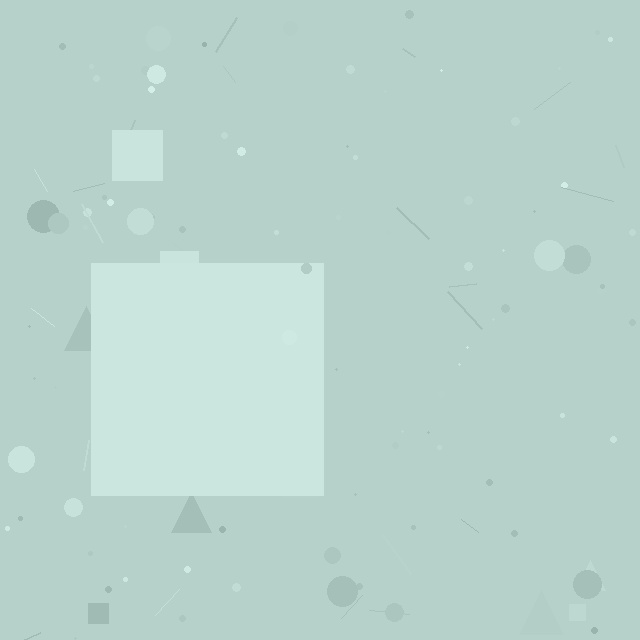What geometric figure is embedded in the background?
A square is embedded in the background.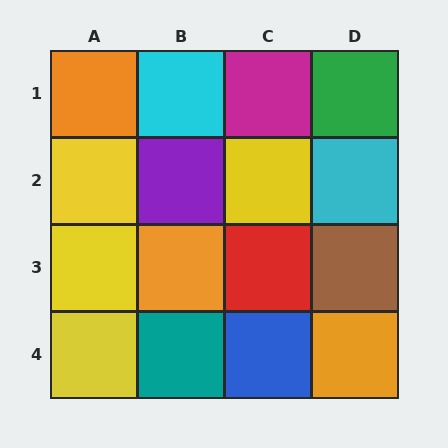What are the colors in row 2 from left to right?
Yellow, purple, yellow, cyan.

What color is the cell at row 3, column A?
Yellow.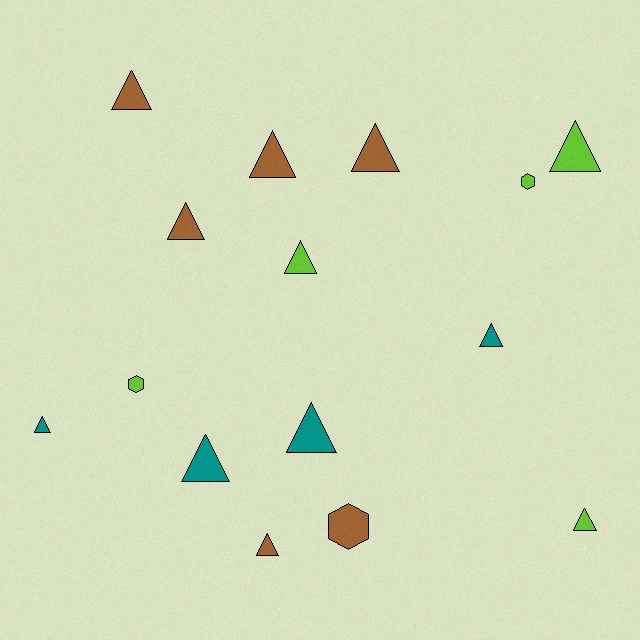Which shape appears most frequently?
Triangle, with 12 objects.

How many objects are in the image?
There are 15 objects.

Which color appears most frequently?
Brown, with 6 objects.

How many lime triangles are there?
There are 3 lime triangles.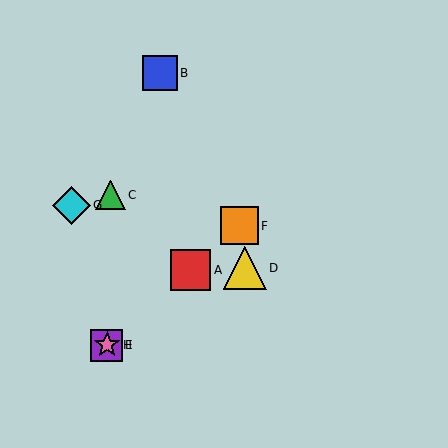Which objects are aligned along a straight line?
Objects A, E, F, H are aligned along a straight line.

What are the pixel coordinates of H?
Object H is at (107, 345).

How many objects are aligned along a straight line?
4 objects (A, E, F, H) are aligned along a straight line.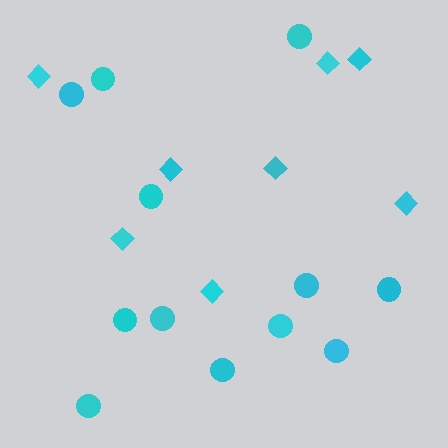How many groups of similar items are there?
There are 2 groups: one group of circles (12) and one group of diamonds (8).